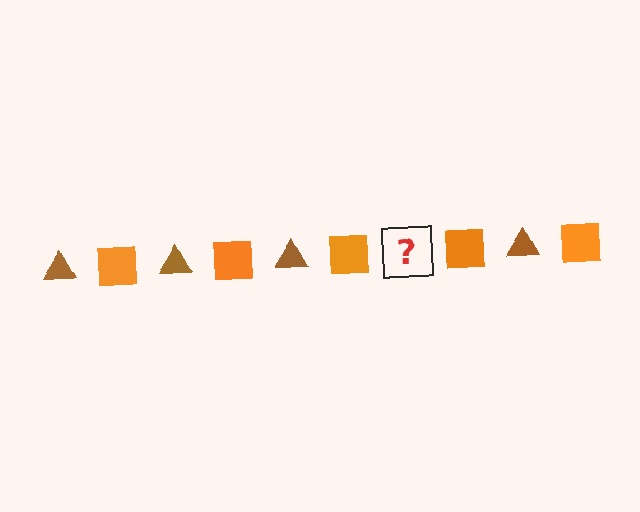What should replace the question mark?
The question mark should be replaced with a brown triangle.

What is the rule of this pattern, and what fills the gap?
The rule is that the pattern alternates between brown triangle and orange square. The gap should be filled with a brown triangle.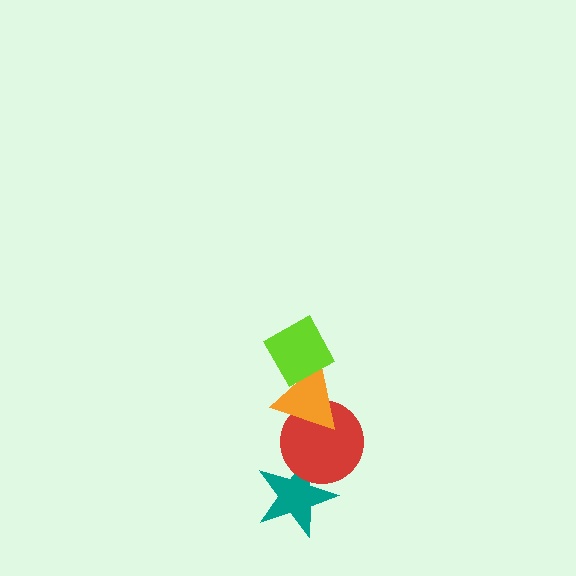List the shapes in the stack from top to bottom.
From top to bottom: the lime diamond, the orange triangle, the red circle, the teal star.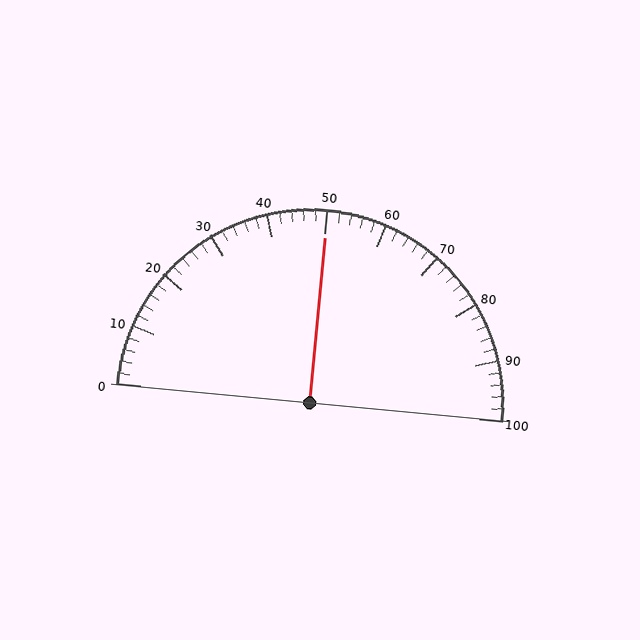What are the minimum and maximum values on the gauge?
The gauge ranges from 0 to 100.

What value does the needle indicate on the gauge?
The needle indicates approximately 50.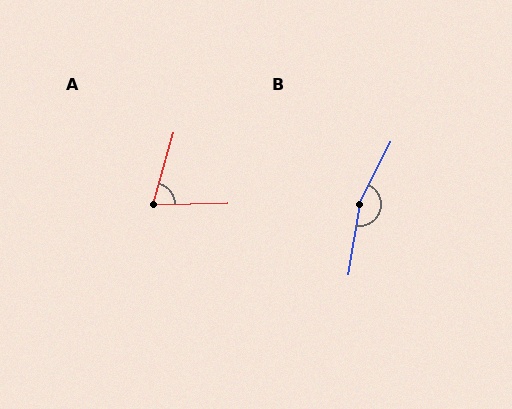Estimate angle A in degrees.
Approximately 72 degrees.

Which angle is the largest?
B, at approximately 162 degrees.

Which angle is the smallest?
A, at approximately 72 degrees.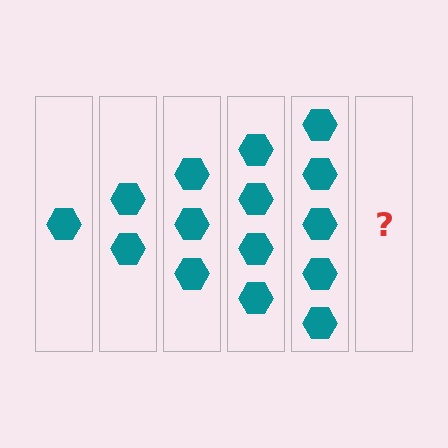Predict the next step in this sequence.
The next step is 6 hexagons.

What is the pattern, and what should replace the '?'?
The pattern is that each step adds one more hexagon. The '?' should be 6 hexagons.